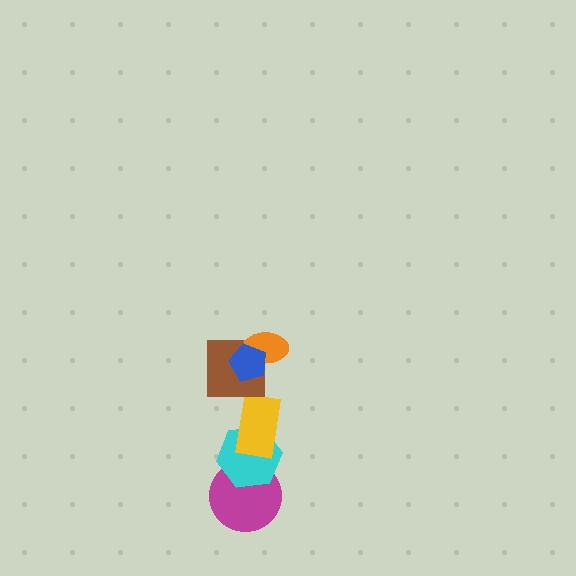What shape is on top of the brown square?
The orange ellipse is on top of the brown square.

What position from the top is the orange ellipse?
The orange ellipse is 2nd from the top.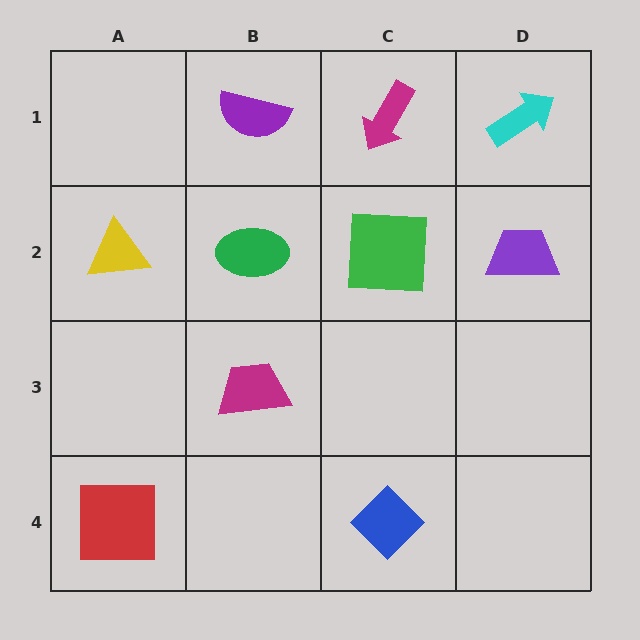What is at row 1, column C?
A magenta arrow.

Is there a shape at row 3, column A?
No, that cell is empty.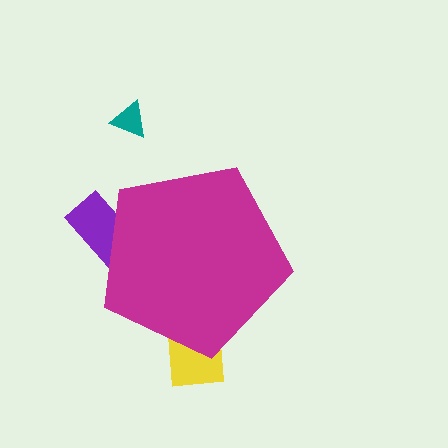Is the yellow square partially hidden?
Yes, the yellow square is partially hidden behind the magenta pentagon.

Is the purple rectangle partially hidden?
Yes, the purple rectangle is partially hidden behind the magenta pentagon.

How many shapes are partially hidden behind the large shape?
2 shapes are partially hidden.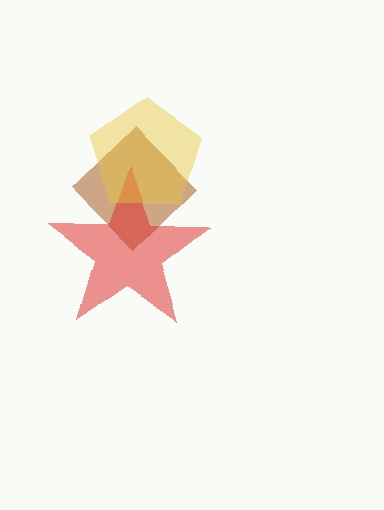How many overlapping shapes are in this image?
There are 3 overlapping shapes in the image.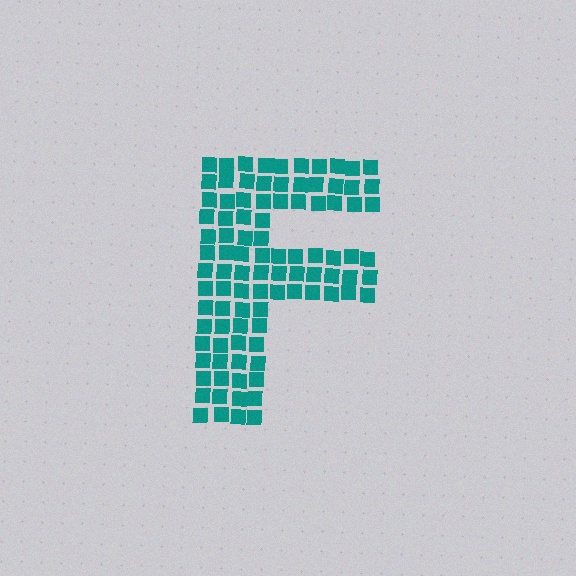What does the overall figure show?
The overall figure shows the letter F.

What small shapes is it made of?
It is made of small squares.